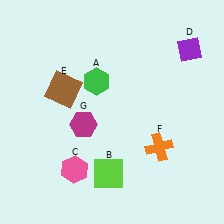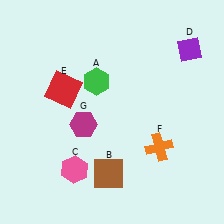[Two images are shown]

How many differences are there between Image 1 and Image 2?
There are 2 differences between the two images.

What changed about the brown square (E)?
In Image 1, E is brown. In Image 2, it changed to red.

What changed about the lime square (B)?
In Image 1, B is lime. In Image 2, it changed to brown.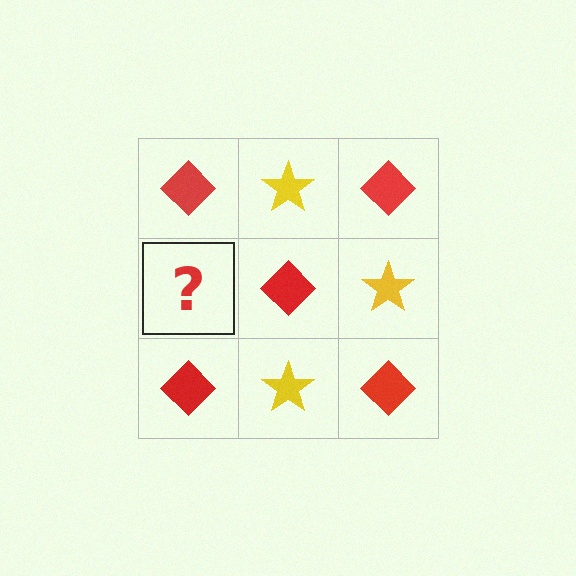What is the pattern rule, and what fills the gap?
The rule is that it alternates red diamond and yellow star in a checkerboard pattern. The gap should be filled with a yellow star.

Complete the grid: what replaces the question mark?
The question mark should be replaced with a yellow star.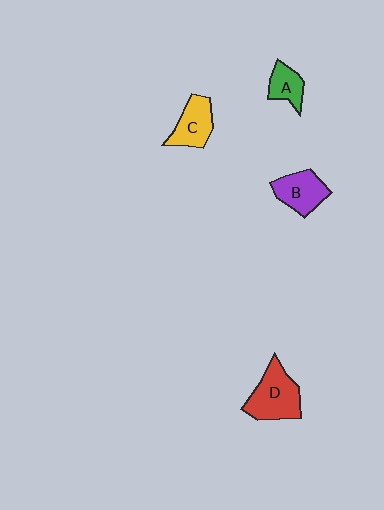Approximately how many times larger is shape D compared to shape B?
Approximately 1.4 times.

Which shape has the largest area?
Shape D (red).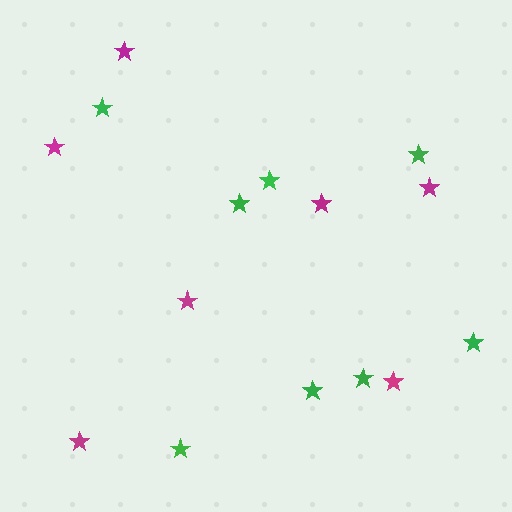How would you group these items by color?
There are 2 groups: one group of magenta stars (7) and one group of green stars (8).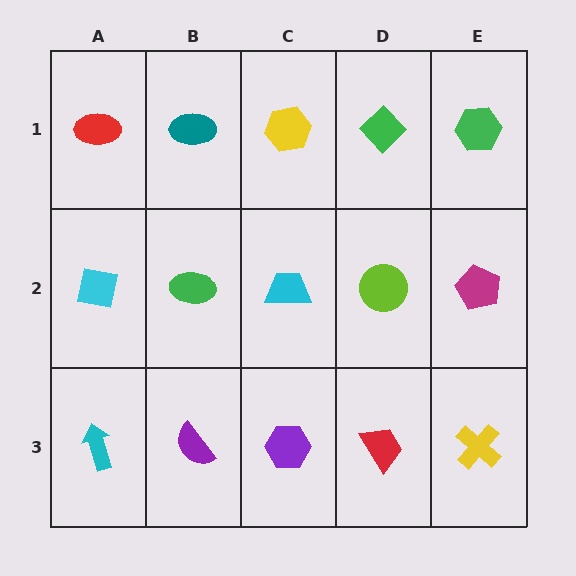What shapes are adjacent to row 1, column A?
A cyan square (row 2, column A), a teal ellipse (row 1, column B).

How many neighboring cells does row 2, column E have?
3.